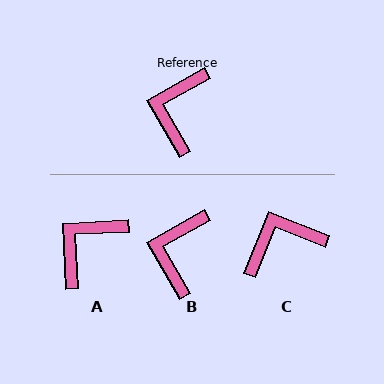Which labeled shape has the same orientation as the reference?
B.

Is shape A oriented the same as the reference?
No, it is off by about 27 degrees.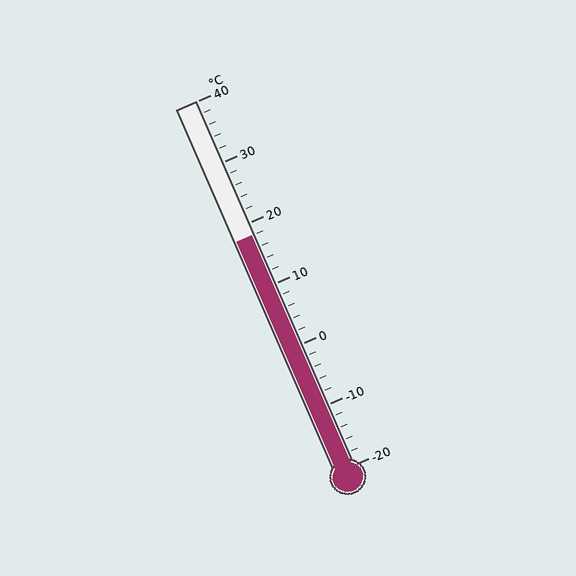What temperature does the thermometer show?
The thermometer shows approximately 18°C.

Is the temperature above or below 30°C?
The temperature is below 30°C.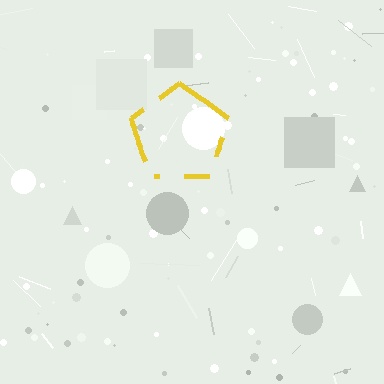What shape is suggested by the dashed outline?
The dashed outline suggests a pentagon.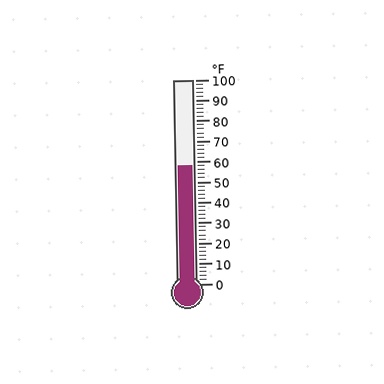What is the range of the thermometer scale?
The thermometer scale ranges from 0°F to 100°F.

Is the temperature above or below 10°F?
The temperature is above 10°F.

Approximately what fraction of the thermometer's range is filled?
The thermometer is filled to approximately 60% of its range.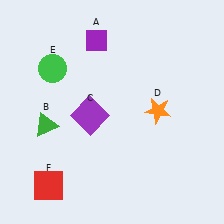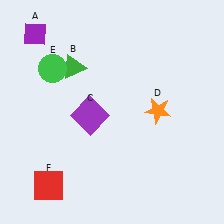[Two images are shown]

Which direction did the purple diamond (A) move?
The purple diamond (A) moved left.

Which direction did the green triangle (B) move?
The green triangle (B) moved up.